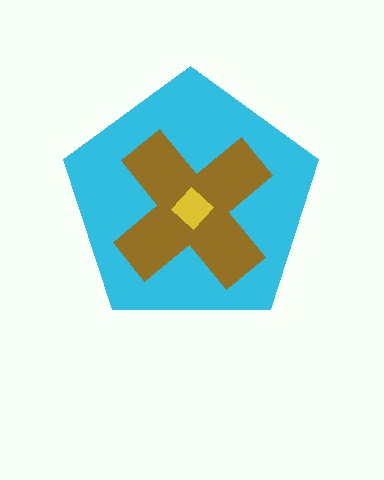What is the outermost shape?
The cyan pentagon.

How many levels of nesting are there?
3.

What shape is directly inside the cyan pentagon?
The brown cross.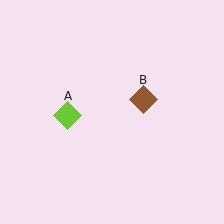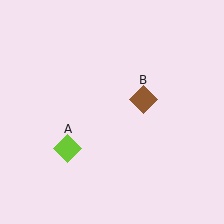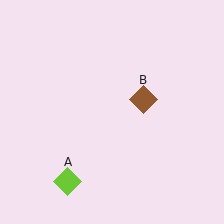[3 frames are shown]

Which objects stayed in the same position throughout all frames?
Brown diamond (object B) remained stationary.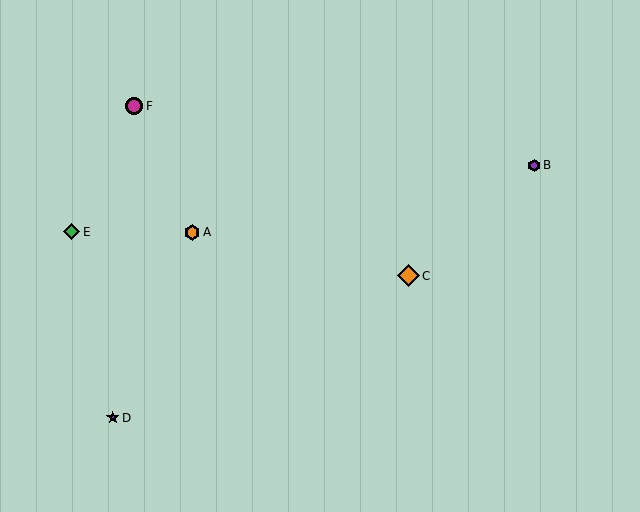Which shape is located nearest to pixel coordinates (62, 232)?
The green diamond (labeled E) at (72, 232) is nearest to that location.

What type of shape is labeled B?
Shape B is a purple hexagon.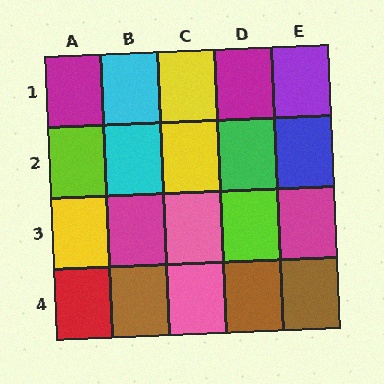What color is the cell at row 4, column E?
Brown.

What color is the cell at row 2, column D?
Green.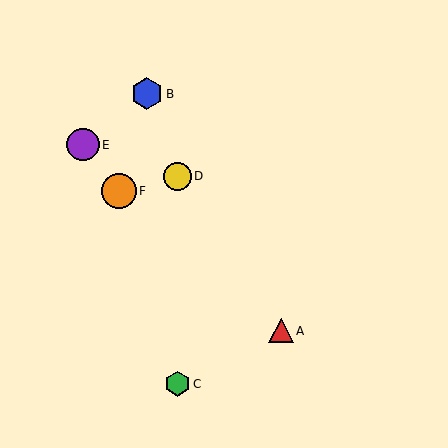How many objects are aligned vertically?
2 objects (C, D) are aligned vertically.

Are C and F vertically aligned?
No, C is at x≈177 and F is at x≈119.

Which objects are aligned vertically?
Objects C, D are aligned vertically.